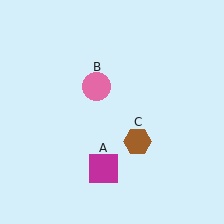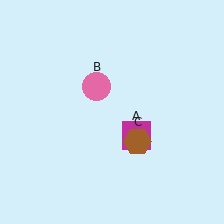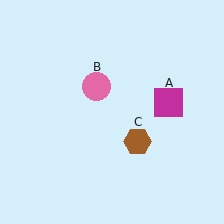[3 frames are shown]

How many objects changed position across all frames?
1 object changed position: magenta square (object A).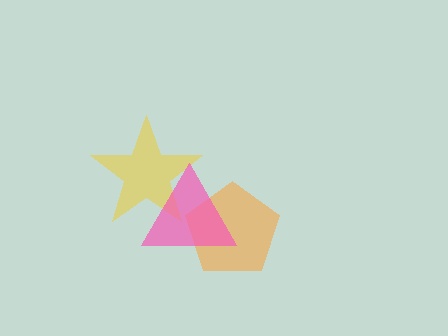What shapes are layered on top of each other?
The layered shapes are: a yellow star, an orange pentagon, a pink triangle.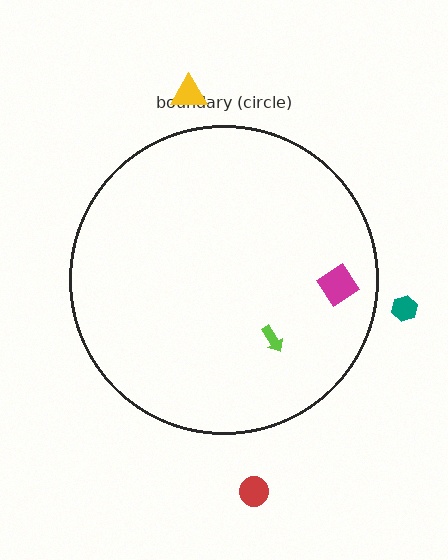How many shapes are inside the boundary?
2 inside, 3 outside.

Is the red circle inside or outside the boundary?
Outside.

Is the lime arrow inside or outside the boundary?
Inside.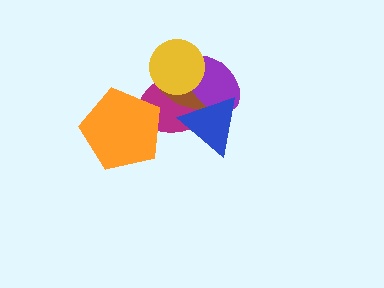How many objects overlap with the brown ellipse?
4 objects overlap with the brown ellipse.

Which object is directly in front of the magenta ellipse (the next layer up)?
The brown ellipse is directly in front of the magenta ellipse.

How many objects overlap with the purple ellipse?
4 objects overlap with the purple ellipse.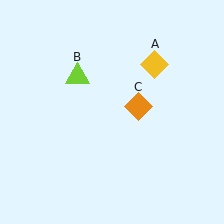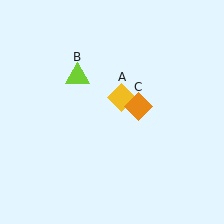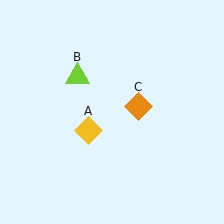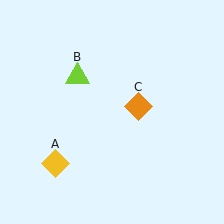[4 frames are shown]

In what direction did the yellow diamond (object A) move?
The yellow diamond (object A) moved down and to the left.